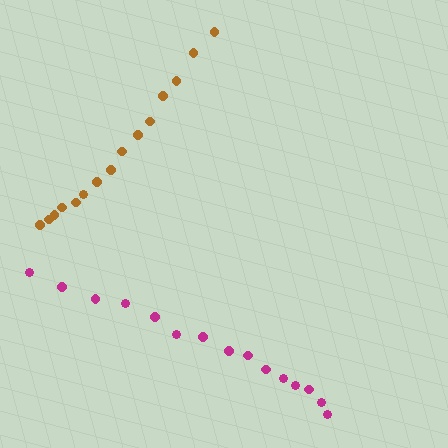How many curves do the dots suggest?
There are 2 distinct paths.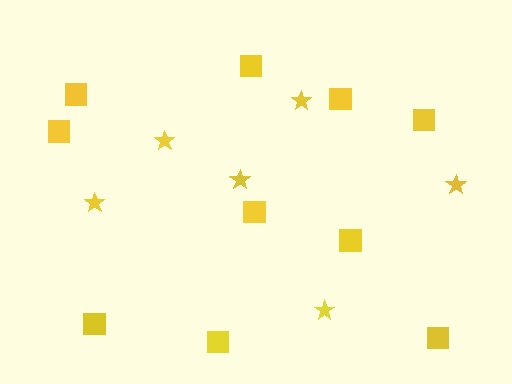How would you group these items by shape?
There are 2 groups: one group of stars (6) and one group of squares (10).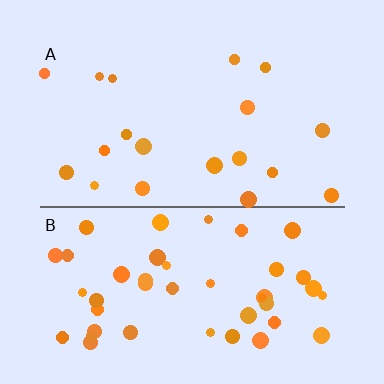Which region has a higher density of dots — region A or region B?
B (the bottom).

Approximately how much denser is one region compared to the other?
Approximately 2.4× — region B over region A.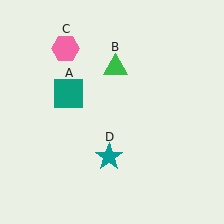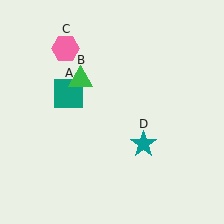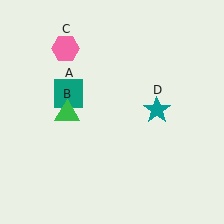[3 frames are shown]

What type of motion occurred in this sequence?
The green triangle (object B), teal star (object D) rotated counterclockwise around the center of the scene.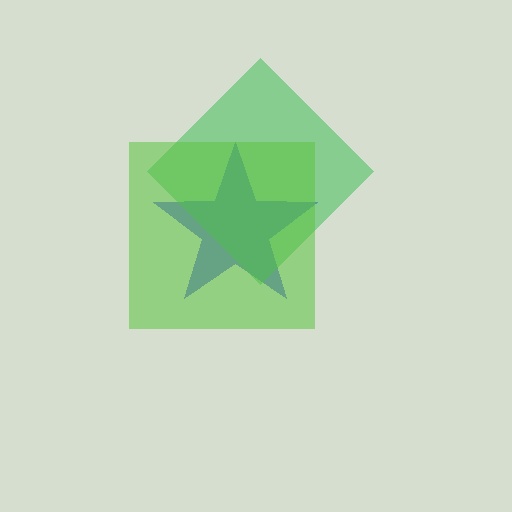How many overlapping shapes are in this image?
There are 3 overlapping shapes in the image.